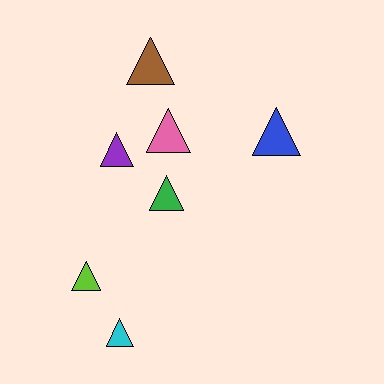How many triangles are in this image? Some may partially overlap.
There are 7 triangles.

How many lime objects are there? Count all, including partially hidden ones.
There is 1 lime object.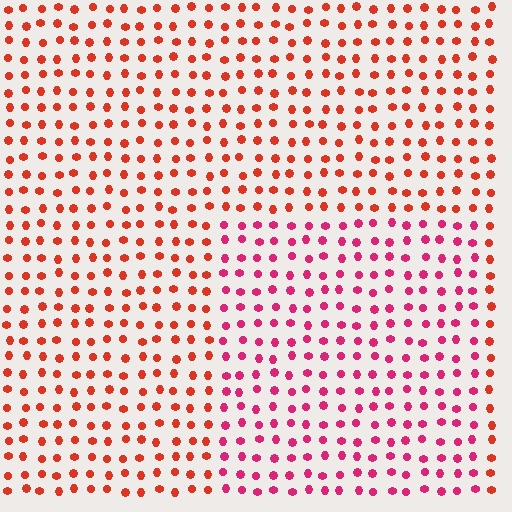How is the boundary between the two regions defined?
The boundary is defined purely by a slight shift in hue (about 33 degrees). Spacing, size, and orientation are identical on both sides.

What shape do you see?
I see a rectangle.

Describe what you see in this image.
The image is filled with small red elements in a uniform arrangement. A rectangle-shaped region is visible where the elements are tinted to a slightly different hue, forming a subtle color boundary.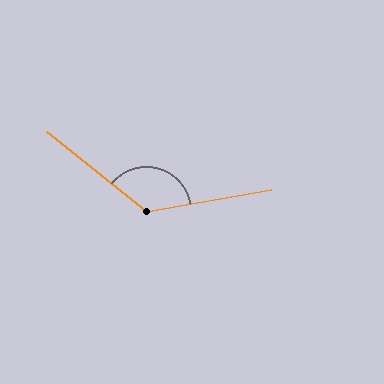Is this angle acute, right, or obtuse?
It is obtuse.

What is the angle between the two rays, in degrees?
Approximately 131 degrees.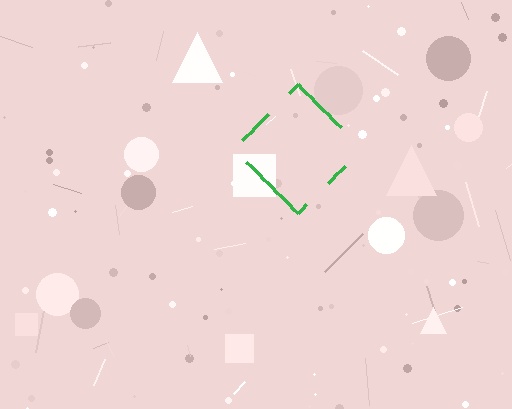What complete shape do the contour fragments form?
The contour fragments form a diamond.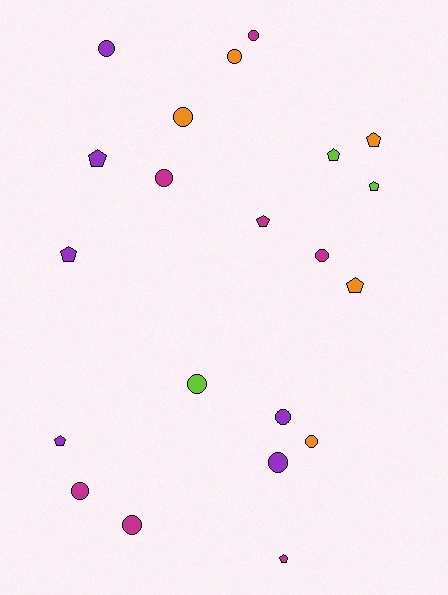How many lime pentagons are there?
There are 2 lime pentagons.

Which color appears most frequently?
Magenta, with 7 objects.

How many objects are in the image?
There are 21 objects.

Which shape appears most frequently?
Circle, with 12 objects.